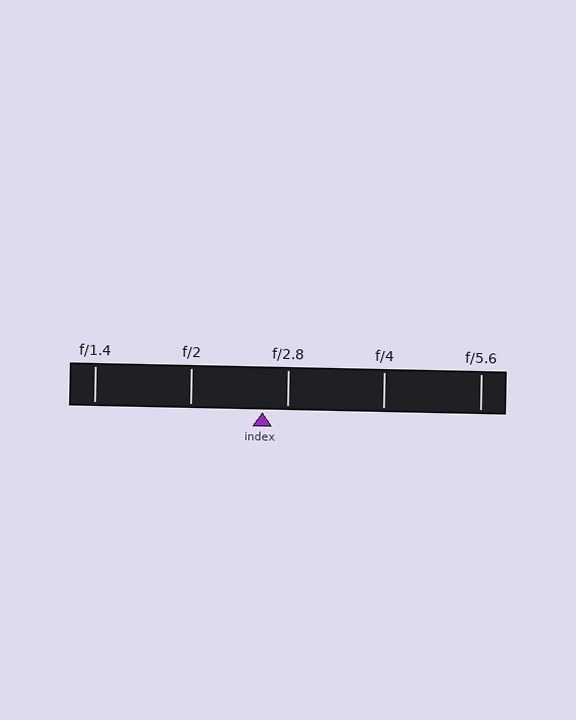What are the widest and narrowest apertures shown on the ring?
The widest aperture shown is f/1.4 and the narrowest is f/5.6.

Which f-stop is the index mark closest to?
The index mark is closest to f/2.8.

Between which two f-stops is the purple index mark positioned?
The index mark is between f/2 and f/2.8.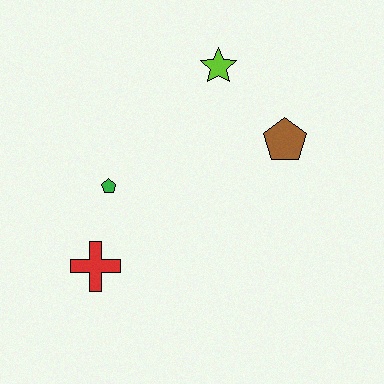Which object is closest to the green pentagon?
The red cross is closest to the green pentagon.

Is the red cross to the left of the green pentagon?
Yes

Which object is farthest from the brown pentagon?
The red cross is farthest from the brown pentagon.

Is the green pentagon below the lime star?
Yes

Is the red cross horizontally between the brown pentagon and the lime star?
No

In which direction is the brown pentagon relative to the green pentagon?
The brown pentagon is to the right of the green pentagon.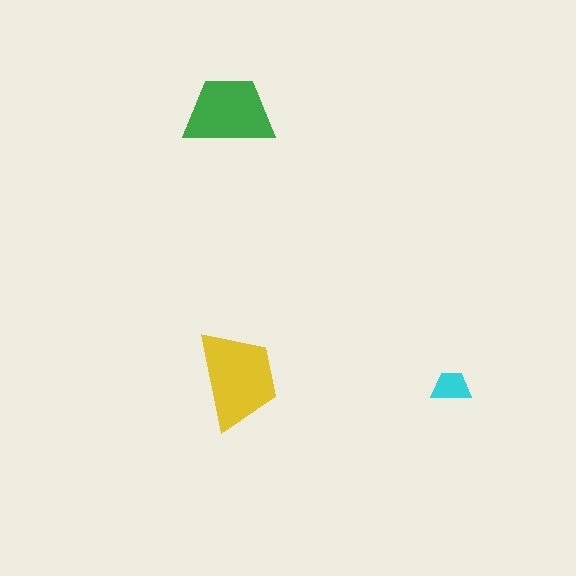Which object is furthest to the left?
The green trapezoid is leftmost.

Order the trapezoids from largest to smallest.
the yellow one, the green one, the cyan one.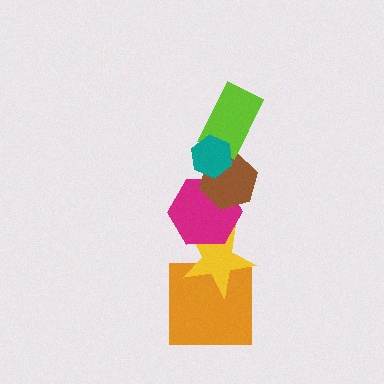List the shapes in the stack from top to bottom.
From top to bottom: the teal hexagon, the lime rectangle, the brown hexagon, the magenta hexagon, the yellow star, the orange square.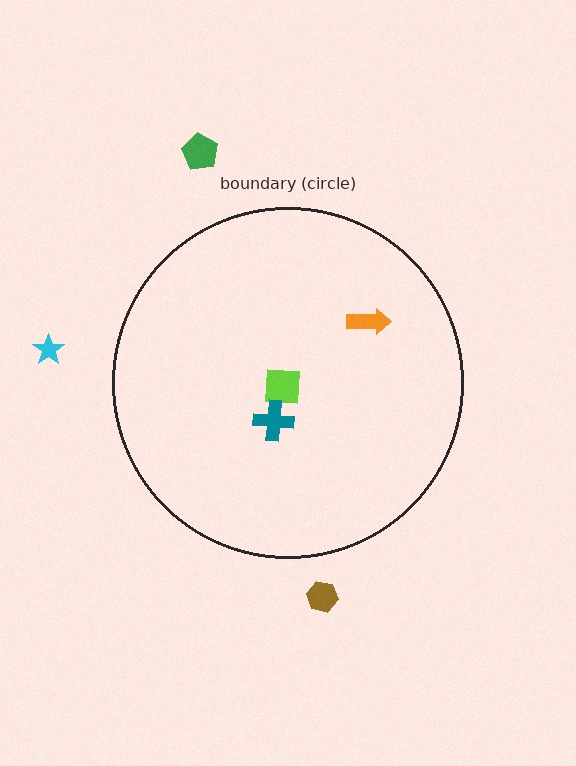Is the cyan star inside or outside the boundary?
Outside.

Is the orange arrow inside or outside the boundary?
Inside.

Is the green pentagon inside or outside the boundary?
Outside.